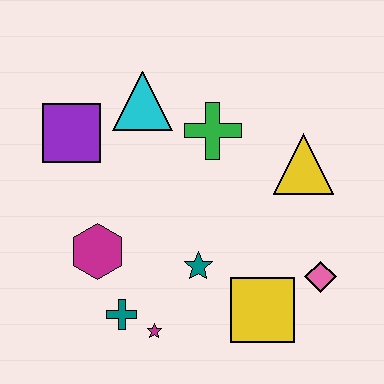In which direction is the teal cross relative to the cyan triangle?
The teal cross is below the cyan triangle.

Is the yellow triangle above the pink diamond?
Yes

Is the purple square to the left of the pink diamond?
Yes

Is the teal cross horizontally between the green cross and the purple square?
Yes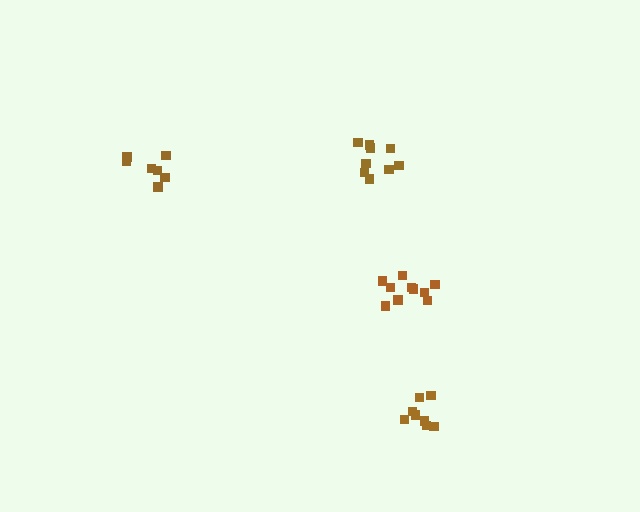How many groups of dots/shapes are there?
There are 4 groups.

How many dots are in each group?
Group 1: 7 dots, Group 2: 8 dots, Group 3: 10 dots, Group 4: 9 dots (34 total).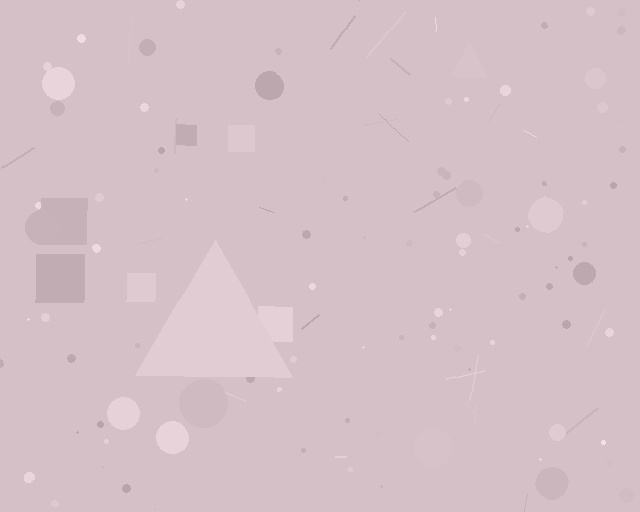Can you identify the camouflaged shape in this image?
The camouflaged shape is a triangle.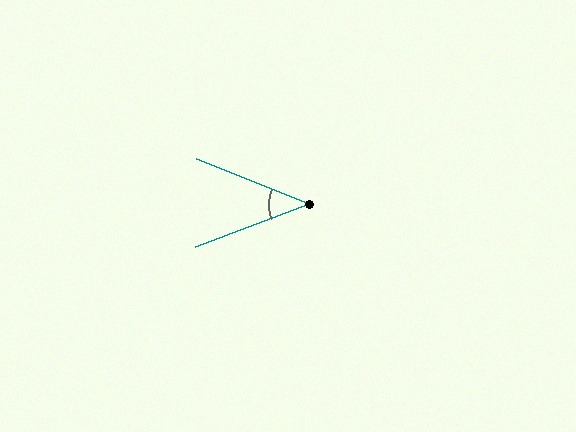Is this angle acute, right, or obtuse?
It is acute.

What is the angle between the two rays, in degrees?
Approximately 42 degrees.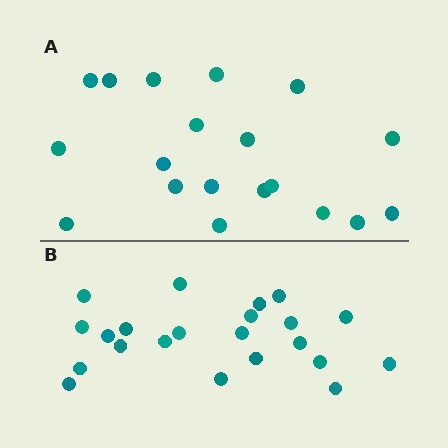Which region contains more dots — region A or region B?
Region B (the bottom region) has more dots.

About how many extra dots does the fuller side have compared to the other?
Region B has just a few more — roughly 2 or 3 more dots than region A.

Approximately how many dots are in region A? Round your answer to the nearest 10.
About 20 dots. (The exact count is 19, which rounds to 20.)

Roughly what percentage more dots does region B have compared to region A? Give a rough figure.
About 15% more.